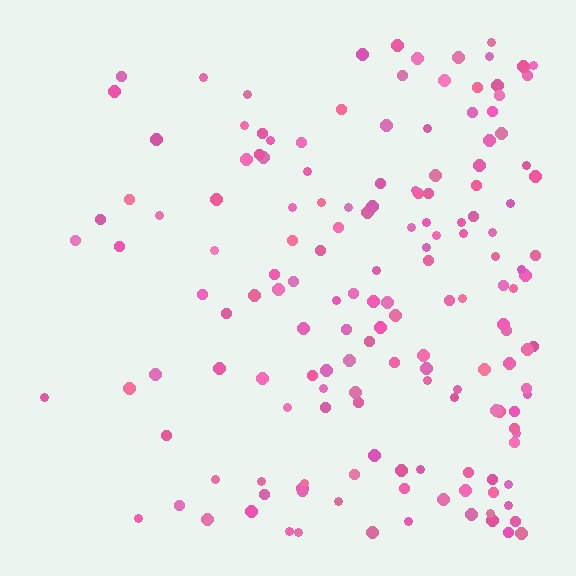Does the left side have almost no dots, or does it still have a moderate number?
Still a moderate number, just noticeably fewer than the right.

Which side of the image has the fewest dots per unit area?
The left.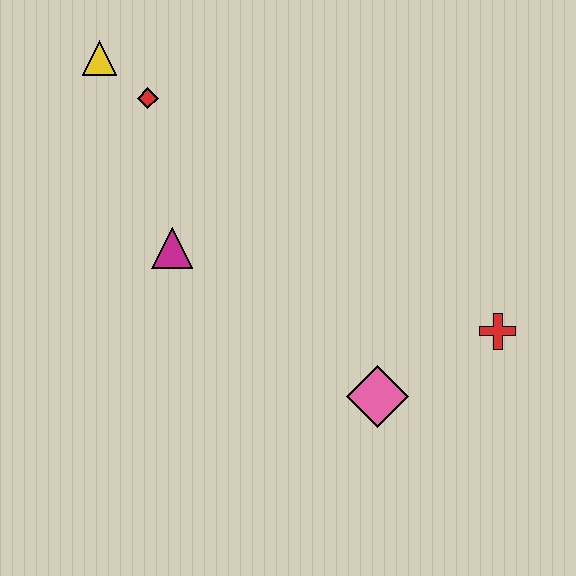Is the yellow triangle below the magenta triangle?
No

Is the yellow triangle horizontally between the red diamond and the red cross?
No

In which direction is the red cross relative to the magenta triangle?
The red cross is to the right of the magenta triangle.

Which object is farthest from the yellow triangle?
The red cross is farthest from the yellow triangle.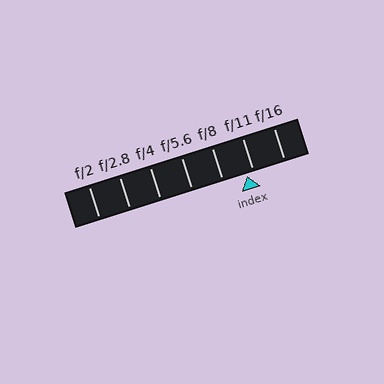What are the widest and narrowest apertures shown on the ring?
The widest aperture shown is f/2 and the narrowest is f/16.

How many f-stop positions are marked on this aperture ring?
There are 7 f-stop positions marked.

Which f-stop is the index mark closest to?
The index mark is closest to f/11.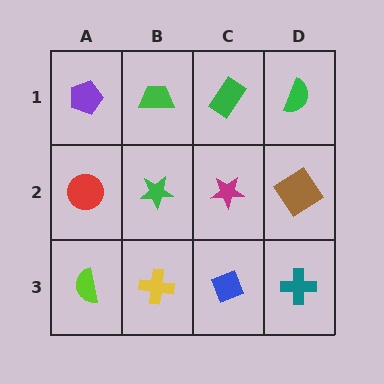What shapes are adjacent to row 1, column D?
A brown diamond (row 2, column D), a green rectangle (row 1, column C).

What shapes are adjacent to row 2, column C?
A green rectangle (row 1, column C), a blue diamond (row 3, column C), a green star (row 2, column B), a brown diamond (row 2, column D).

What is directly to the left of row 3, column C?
A yellow cross.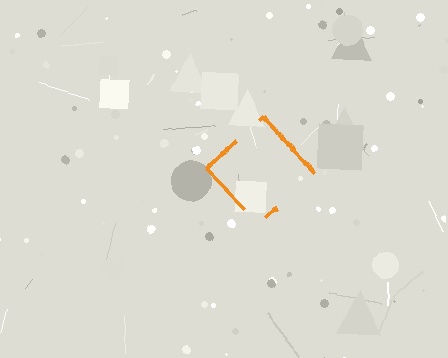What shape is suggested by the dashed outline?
The dashed outline suggests a diamond.